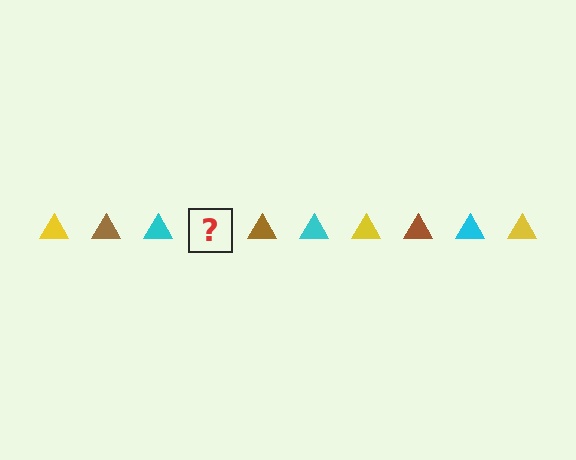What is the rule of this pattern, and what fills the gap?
The rule is that the pattern cycles through yellow, brown, cyan triangles. The gap should be filled with a yellow triangle.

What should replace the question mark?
The question mark should be replaced with a yellow triangle.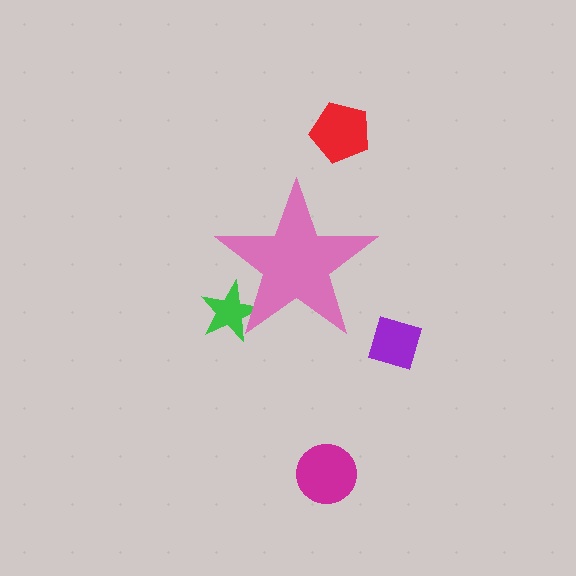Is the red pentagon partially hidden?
No, the red pentagon is fully visible.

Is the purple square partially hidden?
No, the purple square is fully visible.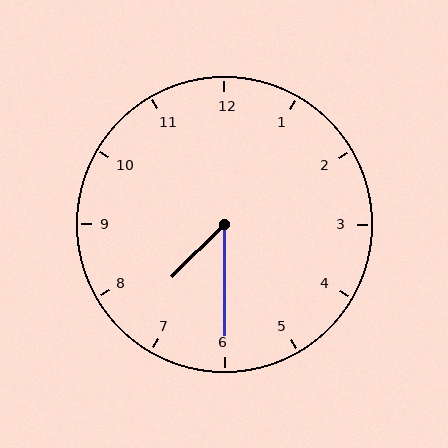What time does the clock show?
7:30.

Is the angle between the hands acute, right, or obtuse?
It is acute.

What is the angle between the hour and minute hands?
Approximately 45 degrees.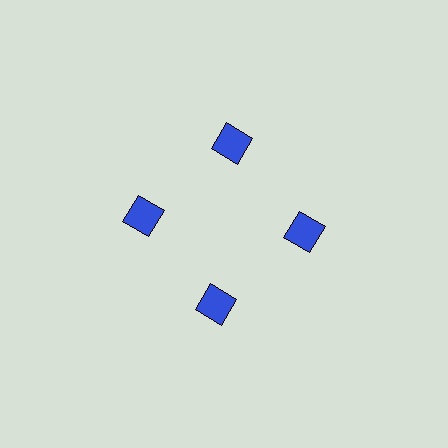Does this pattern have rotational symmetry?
Yes, this pattern has 4-fold rotational symmetry. It looks the same after rotating 90 degrees around the center.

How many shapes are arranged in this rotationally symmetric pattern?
There are 4 shapes, arranged in 4 groups of 1.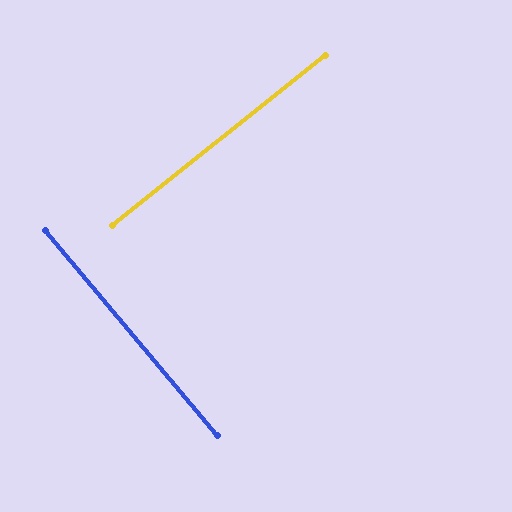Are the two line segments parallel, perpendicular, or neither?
Perpendicular — they meet at approximately 88°.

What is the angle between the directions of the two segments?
Approximately 88 degrees.